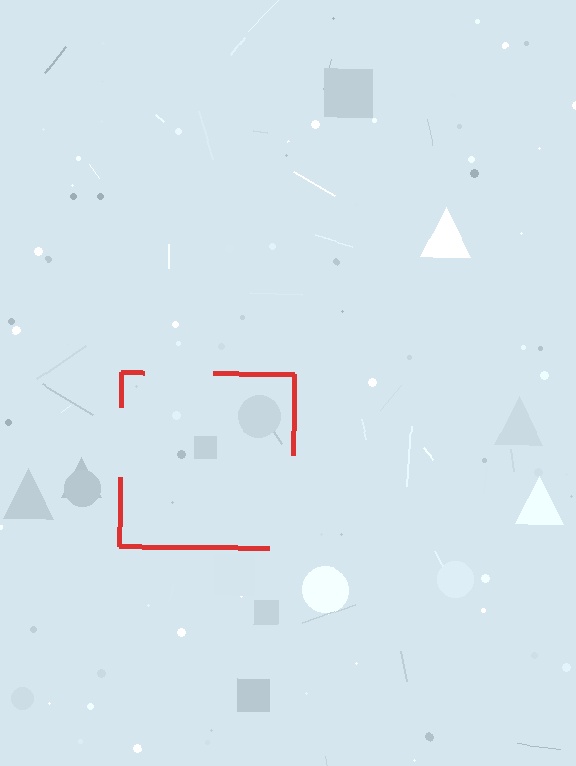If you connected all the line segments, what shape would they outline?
They would outline a square.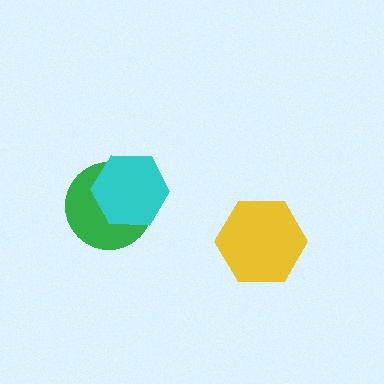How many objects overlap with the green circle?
1 object overlaps with the green circle.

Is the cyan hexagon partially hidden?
No, no other shape covers it.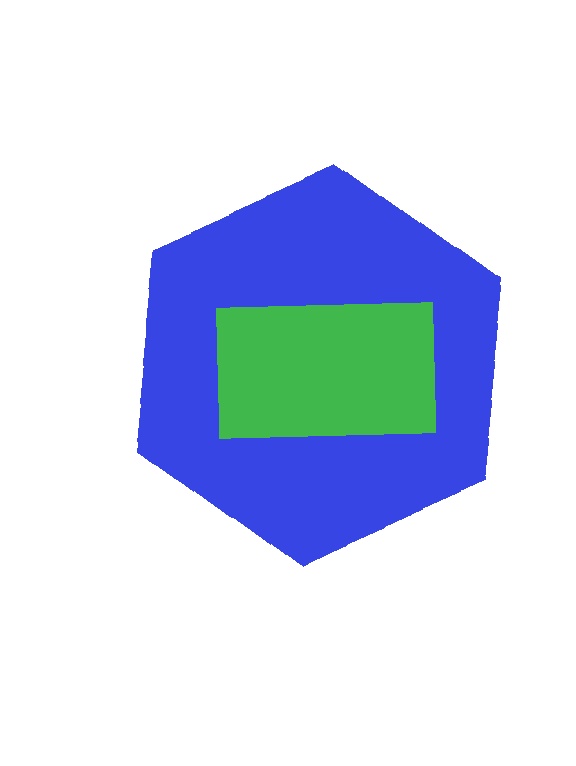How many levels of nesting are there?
2.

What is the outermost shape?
The blue hexagon.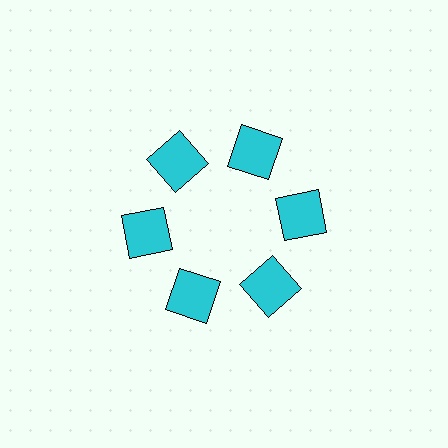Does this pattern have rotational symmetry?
Yes, this pattern has 6-fold rotational symmetry. It looks the same after rotating 60 degrees around the center.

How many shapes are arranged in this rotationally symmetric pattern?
There are 6 shapes, arranged in 6 groups of 1.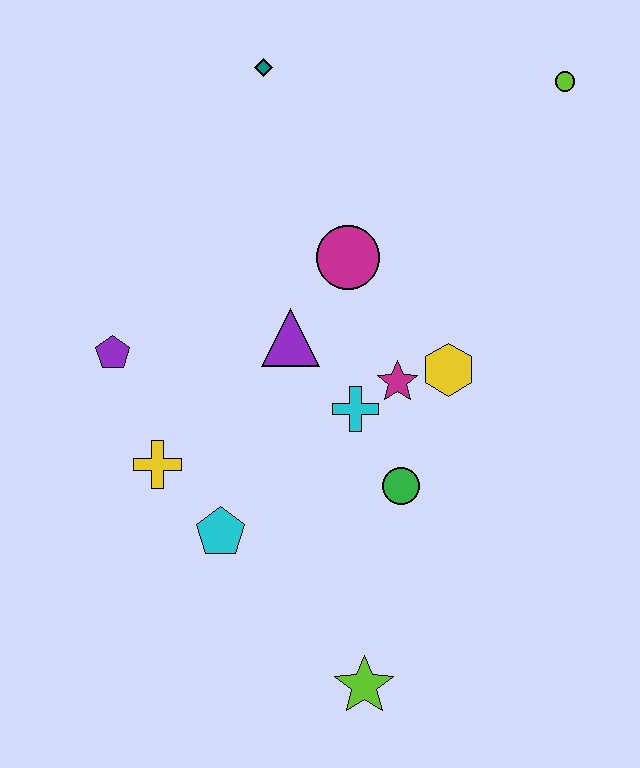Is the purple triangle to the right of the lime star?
No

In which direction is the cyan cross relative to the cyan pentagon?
The cyan cross is to the right of the cyan pentagon.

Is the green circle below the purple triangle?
Yes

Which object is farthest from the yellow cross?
The lime circle is farthest from the yellow cross.